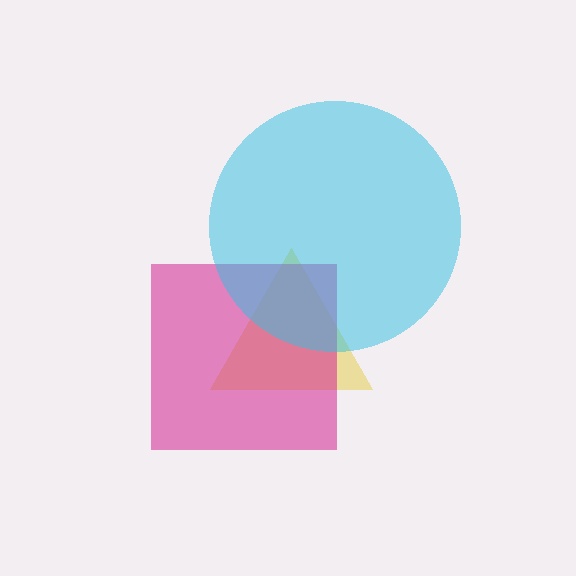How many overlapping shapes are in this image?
There are 3 overlapping shapes in the image.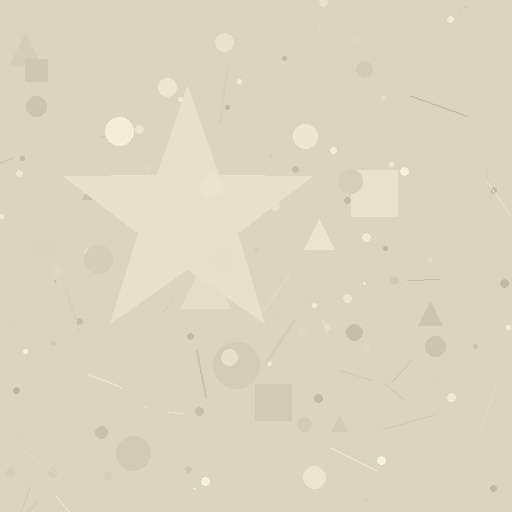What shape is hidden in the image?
A star is hidden in the image.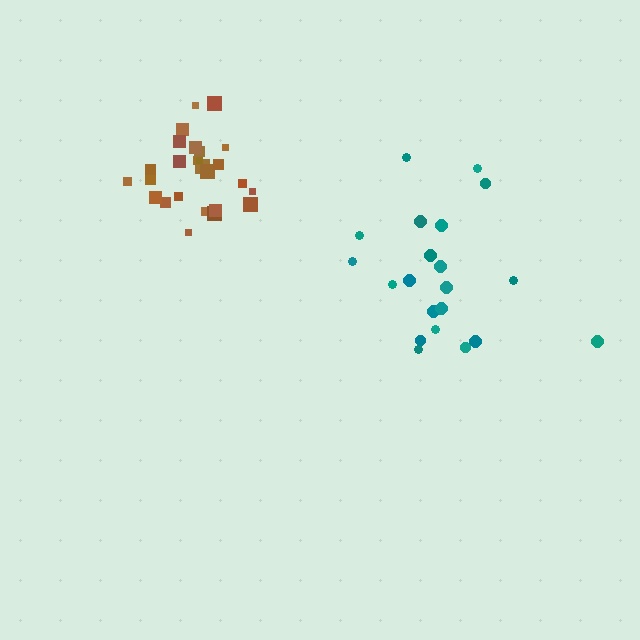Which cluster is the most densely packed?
Brown.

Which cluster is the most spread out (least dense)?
Teal.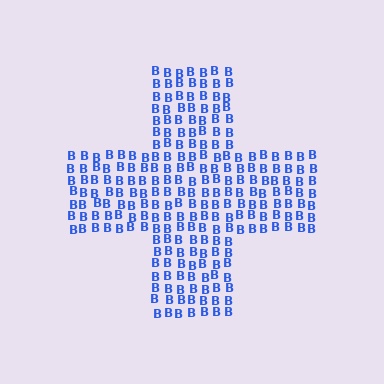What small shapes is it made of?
It is made of small letter B's.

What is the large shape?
The large shape is a cross.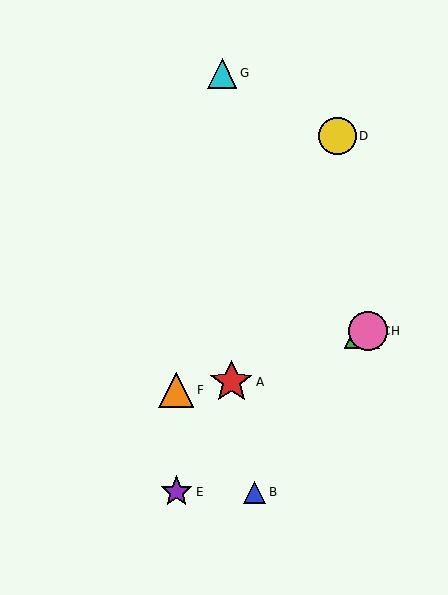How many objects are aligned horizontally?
2 objects (C, H) are aligned horizontally.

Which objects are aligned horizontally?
Objects C, H are aligned horizontally.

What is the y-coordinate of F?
Object F is at y≈390.